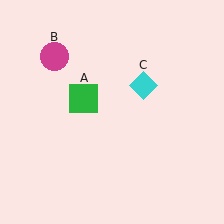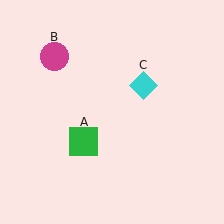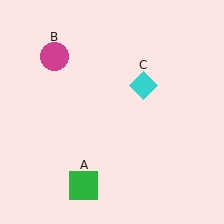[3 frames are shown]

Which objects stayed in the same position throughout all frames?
Magenta circle (object B) and cyan diamond (object C) remained stationary.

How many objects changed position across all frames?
1 object changed position: green square (object A).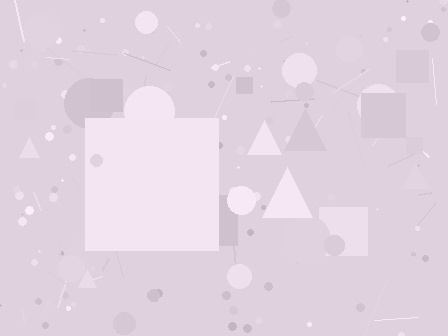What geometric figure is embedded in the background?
A square is embedded in the background.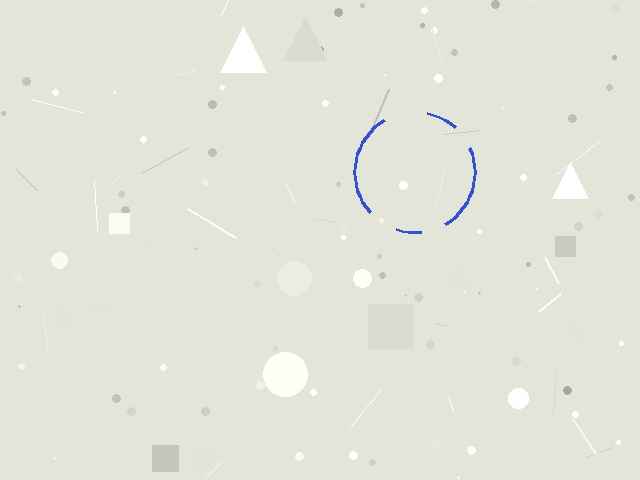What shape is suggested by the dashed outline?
The dashed outline suggests a circle.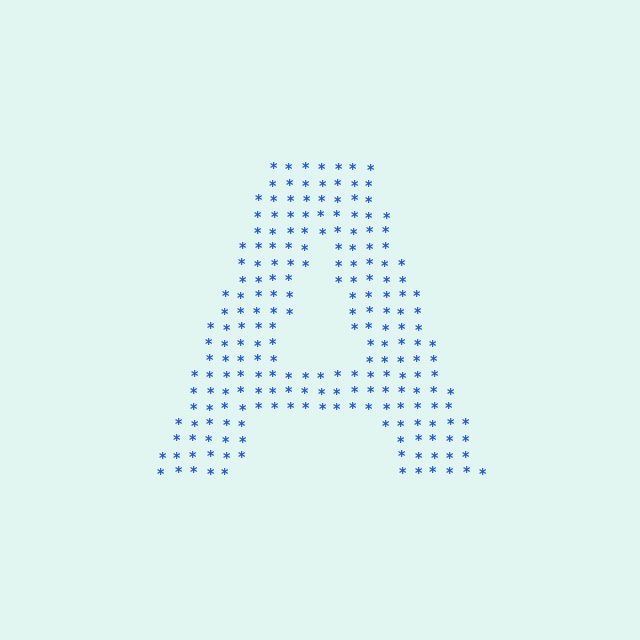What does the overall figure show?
The overall figure shows the letter A.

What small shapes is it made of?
It is made of small asterisks.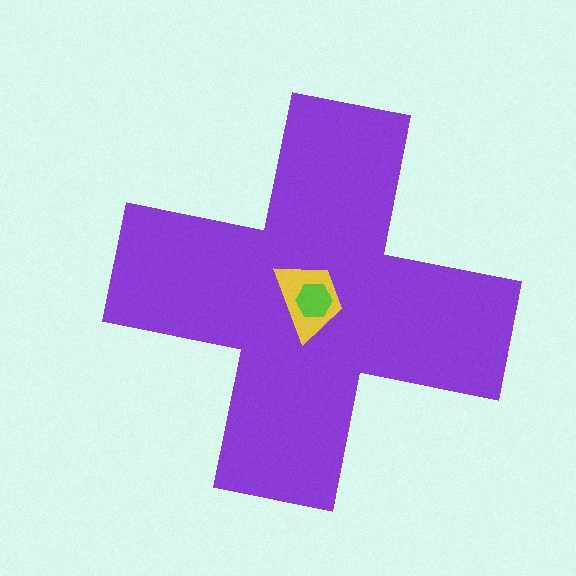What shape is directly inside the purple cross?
The yellow trapezoid.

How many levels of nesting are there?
3.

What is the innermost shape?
The lime hexagon.